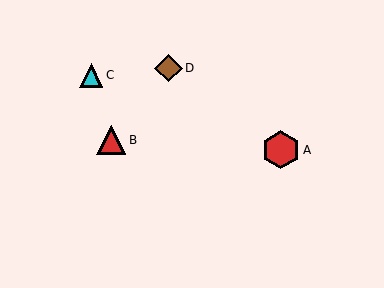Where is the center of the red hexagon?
The center of the red hexagon is at (281, 150).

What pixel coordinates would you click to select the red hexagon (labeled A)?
Click at (281, 150) to select the red hexagon A.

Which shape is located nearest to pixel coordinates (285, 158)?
The red hexagon (labeled A) at (281, 150) is nearest to that location.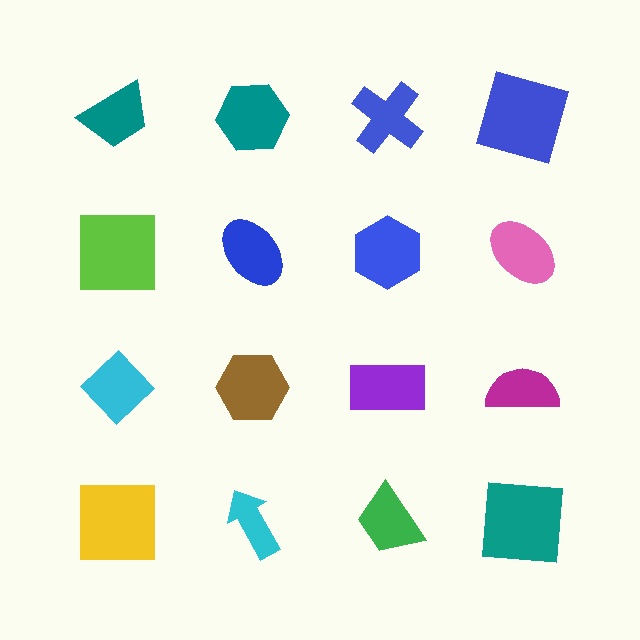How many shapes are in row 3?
4 shapes.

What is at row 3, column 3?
A purple rectangle.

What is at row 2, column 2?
A blue ellipse.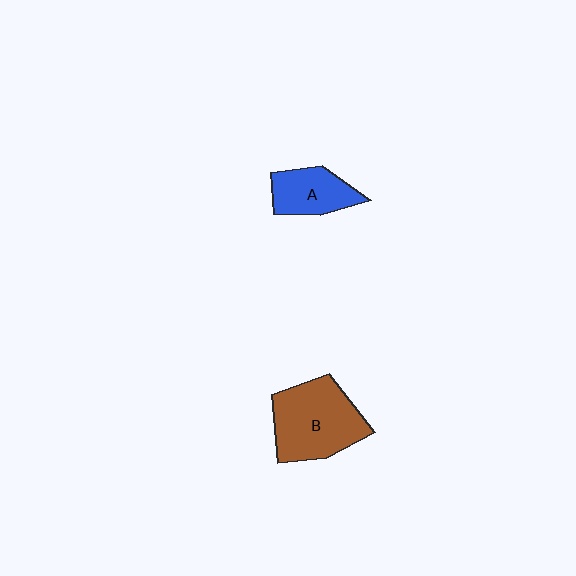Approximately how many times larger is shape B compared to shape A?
Approximately 1.8 times.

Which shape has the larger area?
Shape B (brown).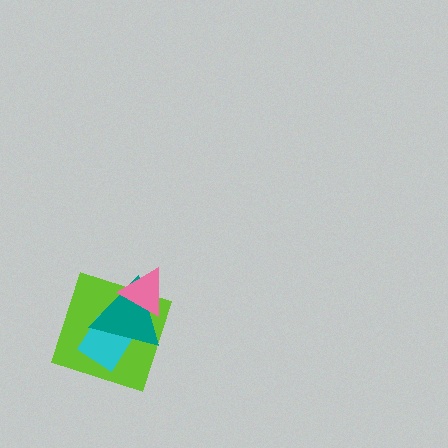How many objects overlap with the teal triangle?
3 objects overlap with the teal triangle.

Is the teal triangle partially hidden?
Yes, it is partially covered by another shape.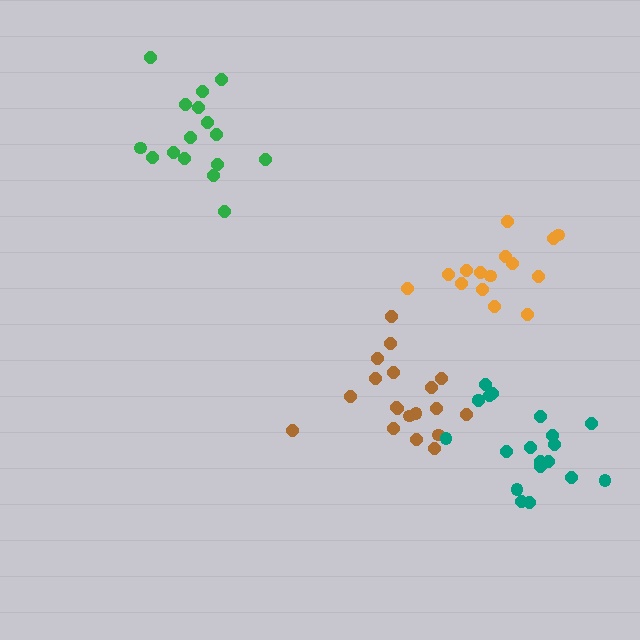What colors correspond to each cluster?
The clusters are colored: orange, brown, teal, green.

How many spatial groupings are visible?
There are 4 spatial groupings.